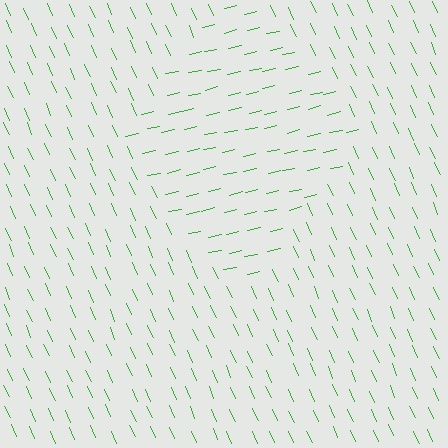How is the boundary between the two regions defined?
The boundary is defined purely by a change in line orientation (approximately 79 degrees difference). All lines are the same color and thickness.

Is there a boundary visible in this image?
Yes, there is a texture boundary formed by a change in line orientation.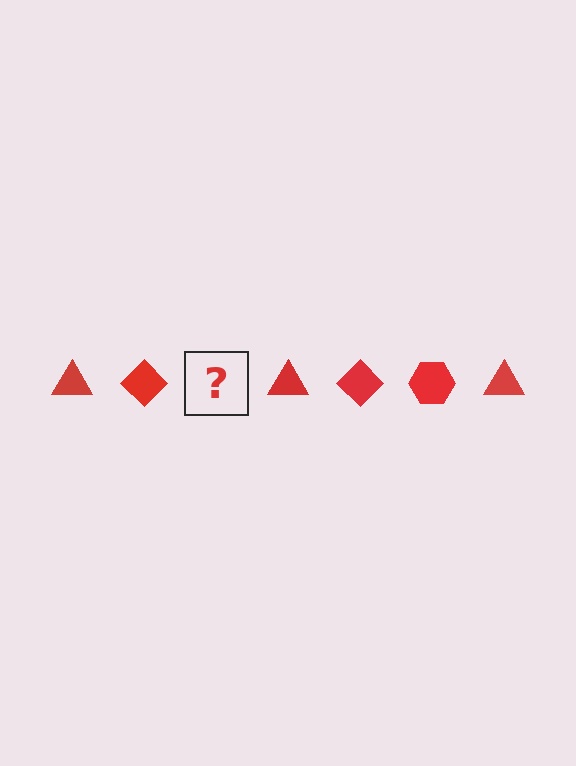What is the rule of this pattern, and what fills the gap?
The rule is that the pattern cycles through triangle, diamond, hexagon shapes in red. The gap should be filled with a red hexagon.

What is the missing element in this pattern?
The missing element is a red hexagon.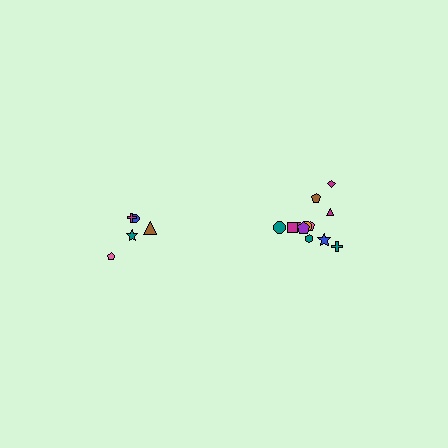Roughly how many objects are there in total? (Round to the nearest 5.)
Roughly 15 objects in total.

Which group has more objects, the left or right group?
The right group.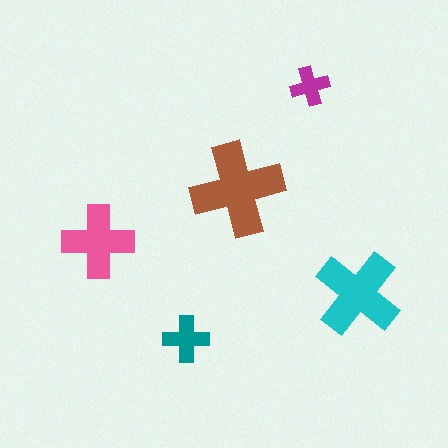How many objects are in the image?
There are 5 objects in the image.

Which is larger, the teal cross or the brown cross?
The brown one.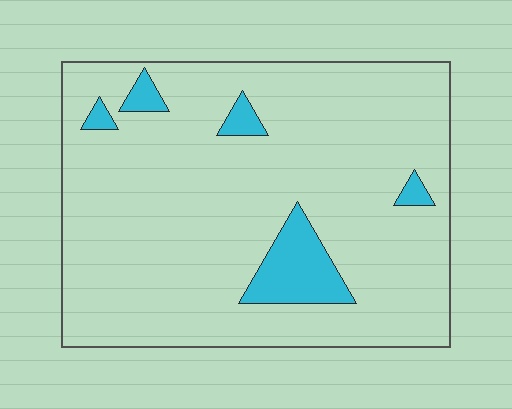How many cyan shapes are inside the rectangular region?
5.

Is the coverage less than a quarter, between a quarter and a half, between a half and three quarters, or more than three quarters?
Less than a quarter.